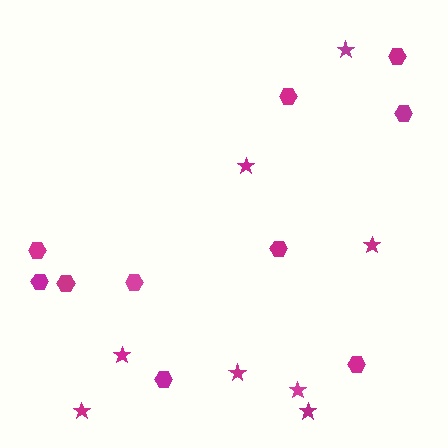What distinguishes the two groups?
There are 2 groups: one group of stars (8) and one group of hexagons (10).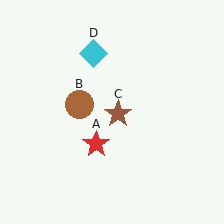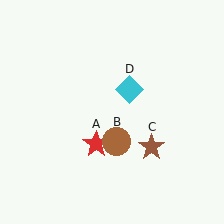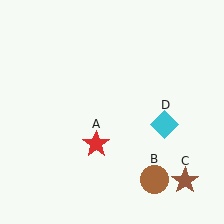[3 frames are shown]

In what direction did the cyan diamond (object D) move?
The cyan diamond (object D) moved down and to the right.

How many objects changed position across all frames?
3 objects changed position: brown circle (object B), brown star (object C), cyan diamond (object D).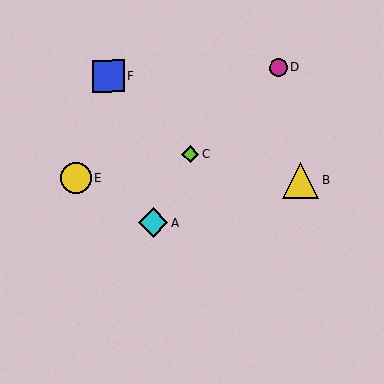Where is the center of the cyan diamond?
The center of the cyan diamond is at (153, 223).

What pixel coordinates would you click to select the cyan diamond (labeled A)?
Click at (153, 223) to select the cyan diamond A.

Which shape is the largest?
The yellow triangle (labeled B) is the largest.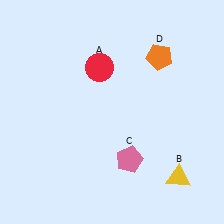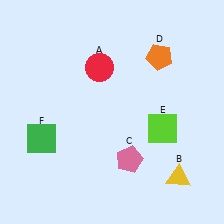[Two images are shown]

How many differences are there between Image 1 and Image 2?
There are 2 differences between the two images.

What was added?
A lime square (E), a green square (F) were added in Image 2.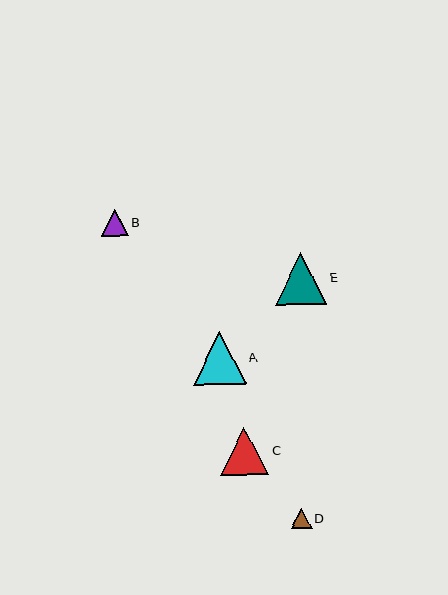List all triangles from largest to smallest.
From largest to smallest: A, E, C, B, D.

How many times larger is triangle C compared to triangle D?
Triangle C is approximately 2.4 times the size of triangle D.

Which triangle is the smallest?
Triangle D is the smallest with a size of approximately 20 pixels.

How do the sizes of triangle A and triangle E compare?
Triangle A and triangle E are approximately the same size.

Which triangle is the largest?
Triangle A is the largest with a size of approximately 52 pixels.